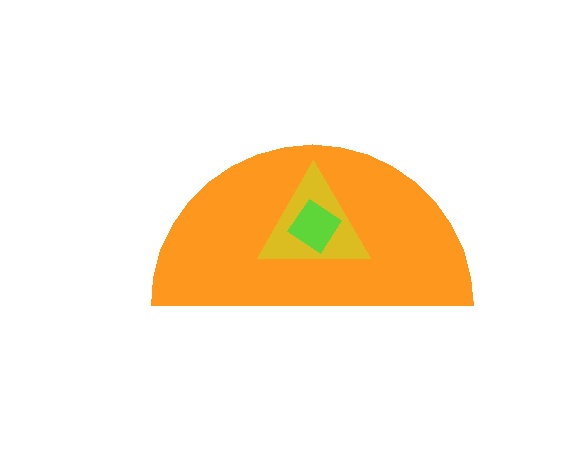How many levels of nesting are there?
3.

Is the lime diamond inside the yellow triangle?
Yes.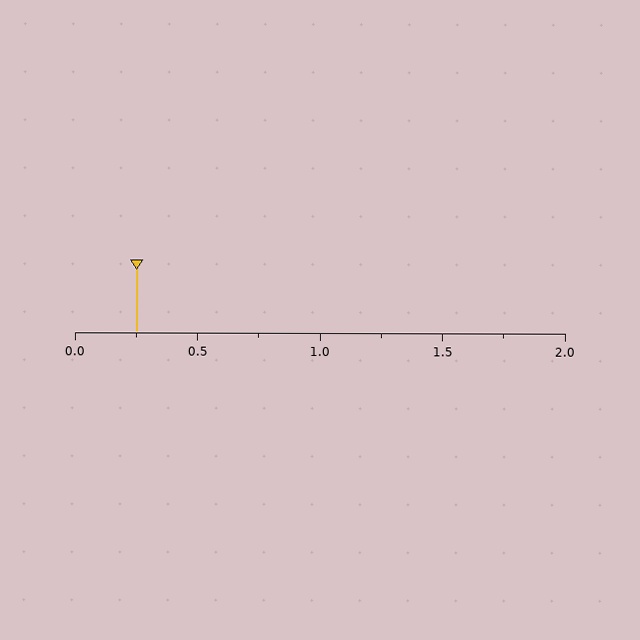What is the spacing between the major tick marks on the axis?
The major ticks are spaced 0.5 apart.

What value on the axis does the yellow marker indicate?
The marker indicates approximately 0.25.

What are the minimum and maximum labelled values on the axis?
The axis runs from 0.0 to 2.0.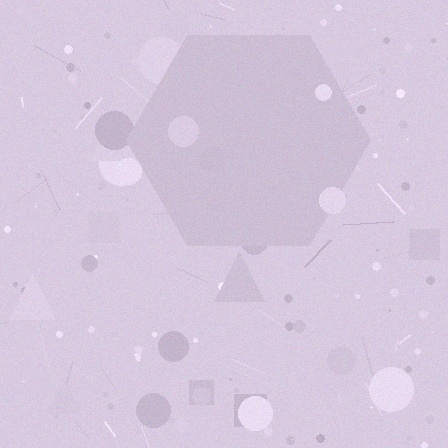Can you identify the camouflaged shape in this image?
The camouflaged shape is a hexagon.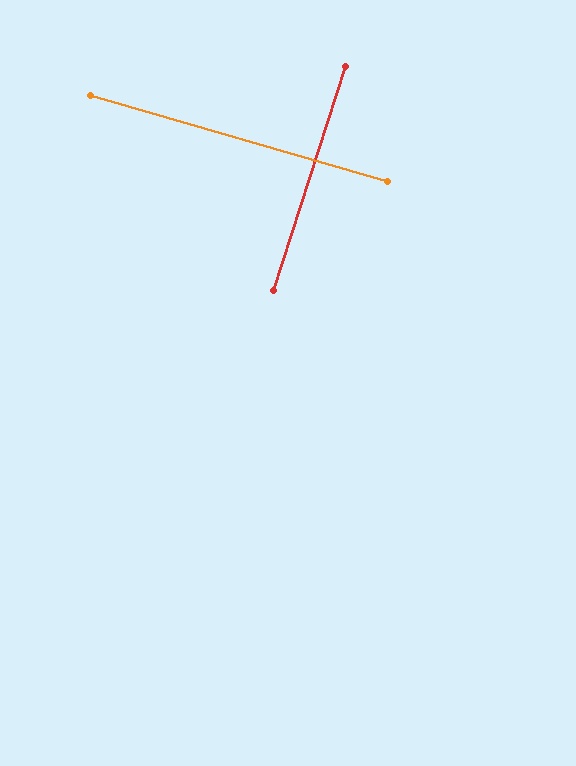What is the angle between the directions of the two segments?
Approximately 89 degrees.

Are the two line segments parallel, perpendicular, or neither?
Perpendicular — they meet at approximately 89°.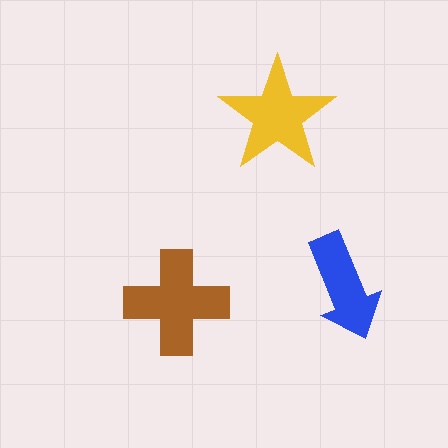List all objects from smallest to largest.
The blue arrow, the yellow star, the brown cross.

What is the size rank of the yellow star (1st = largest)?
2nd.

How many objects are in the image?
There are 3 objects in the image.